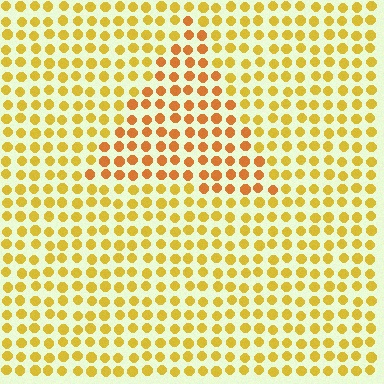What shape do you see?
I see a triangle.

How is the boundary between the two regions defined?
The boundary is defined purely by a slight shift in hue (about 25 degrees). Spacing, size, and orientation are identical on both sides.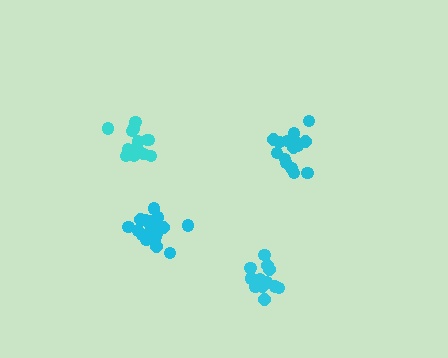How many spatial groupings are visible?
There are 4 spatial groupings.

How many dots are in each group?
Group 1: 14 dots, Group 2: 14 dots, Group 3: 19 dots, Group 4: 15 dots (62 total).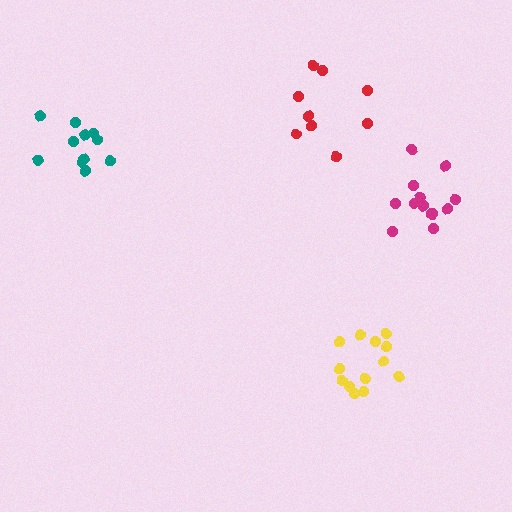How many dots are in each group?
Group 1: 11 dots, Group 2: 13 dots, Group 3: 14 dots, Group 4: 9 dots (47 total).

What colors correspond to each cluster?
The clusters are colored: teal, yellow, magenta, red.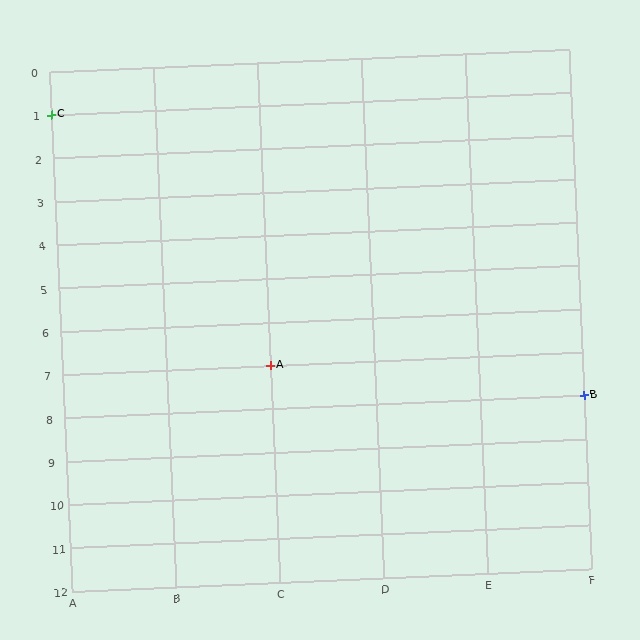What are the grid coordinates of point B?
Point B is at grid coordinates (F, 8).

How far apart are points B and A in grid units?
Points B and A are 3 columns and 1 row apart (about 3.2 grid units diagonally).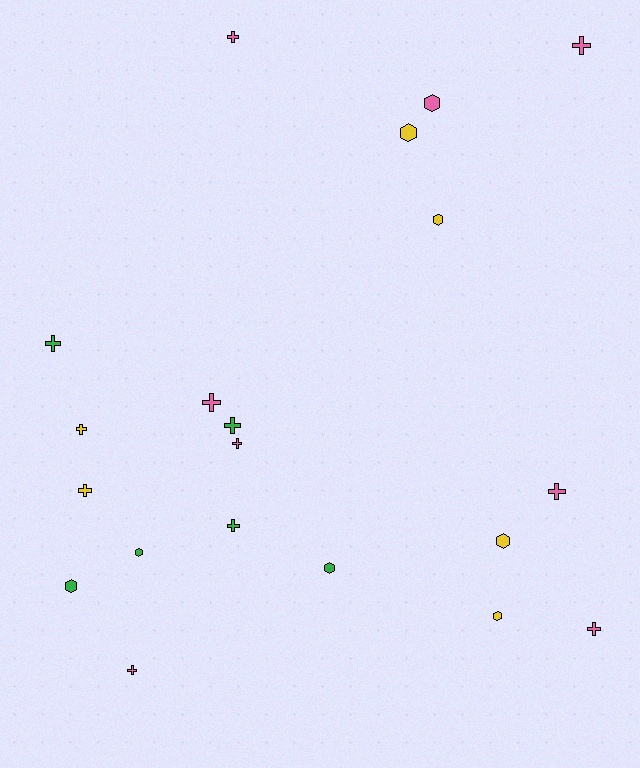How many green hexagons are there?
There are 3 green hexagons.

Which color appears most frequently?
Pink, with 8 objects.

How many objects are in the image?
There are 20 objects.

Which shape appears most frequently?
Cross, with 12 objects.